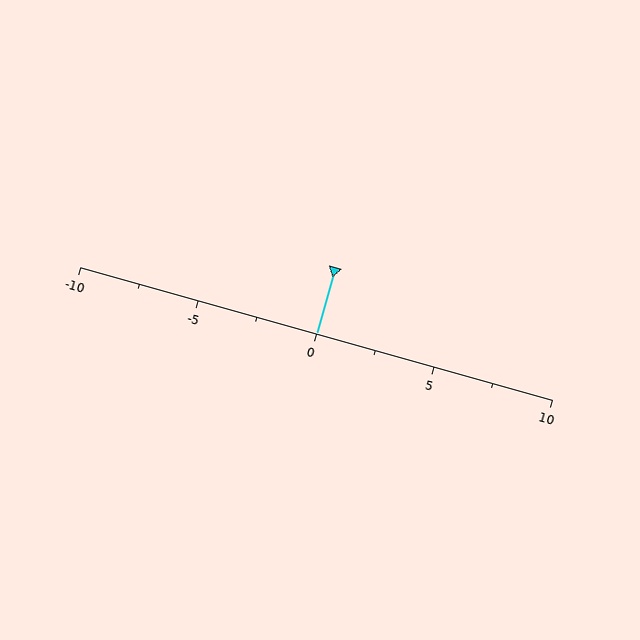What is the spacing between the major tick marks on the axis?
The major ticks are spaced 5 apart.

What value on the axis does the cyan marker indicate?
The marker indicates approximately 0.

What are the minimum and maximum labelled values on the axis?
The axis runs from -10 to 10.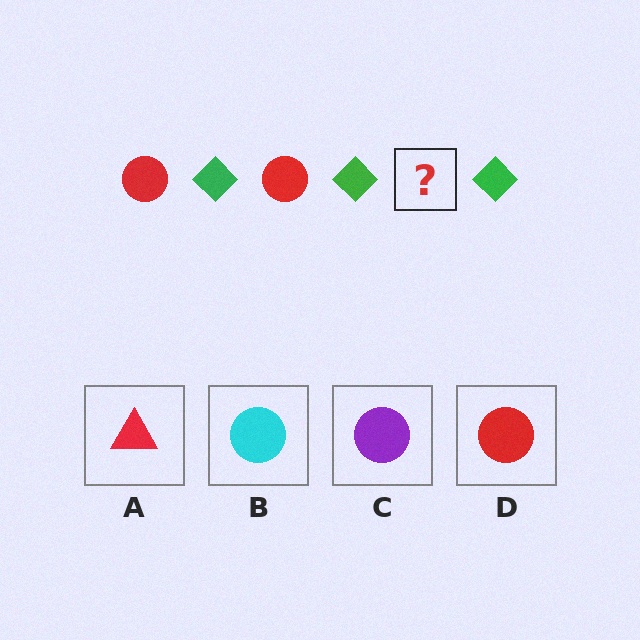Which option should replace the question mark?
Option D.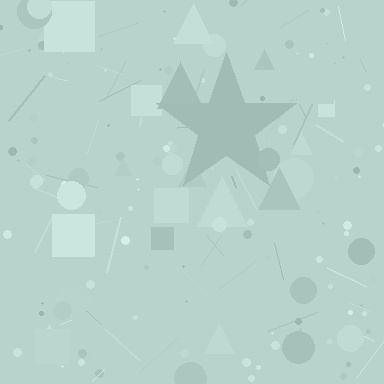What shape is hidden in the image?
A star is hidden in the image.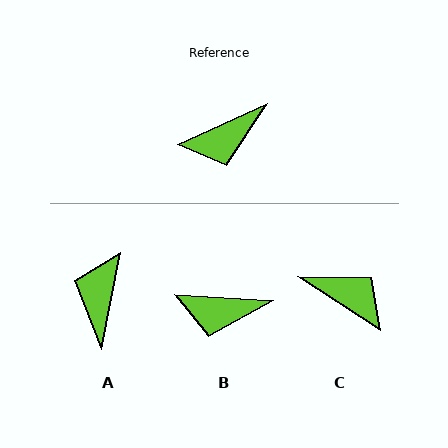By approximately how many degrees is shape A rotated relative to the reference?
Approximately 125 degrees clockwise.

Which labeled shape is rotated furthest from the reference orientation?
A, about 125 degrees away.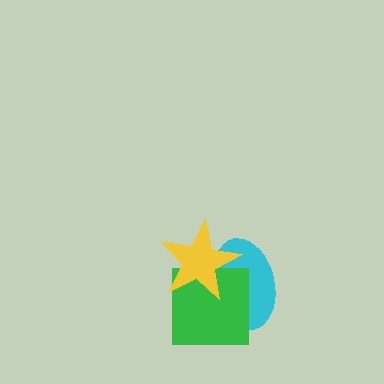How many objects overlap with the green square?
2 objects overlap with the green square.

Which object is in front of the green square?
The yellow star is in front of the green square.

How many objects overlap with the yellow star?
2 objects overlap with the yellow star.